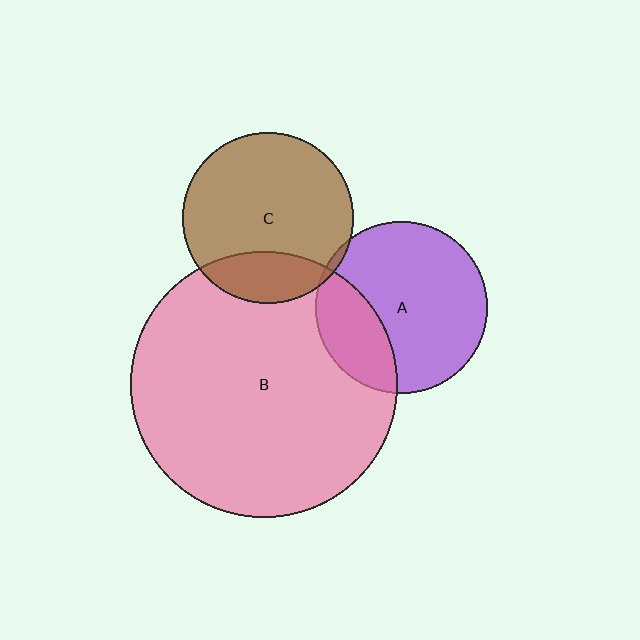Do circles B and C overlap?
Yes.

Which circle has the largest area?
Circle B (pink).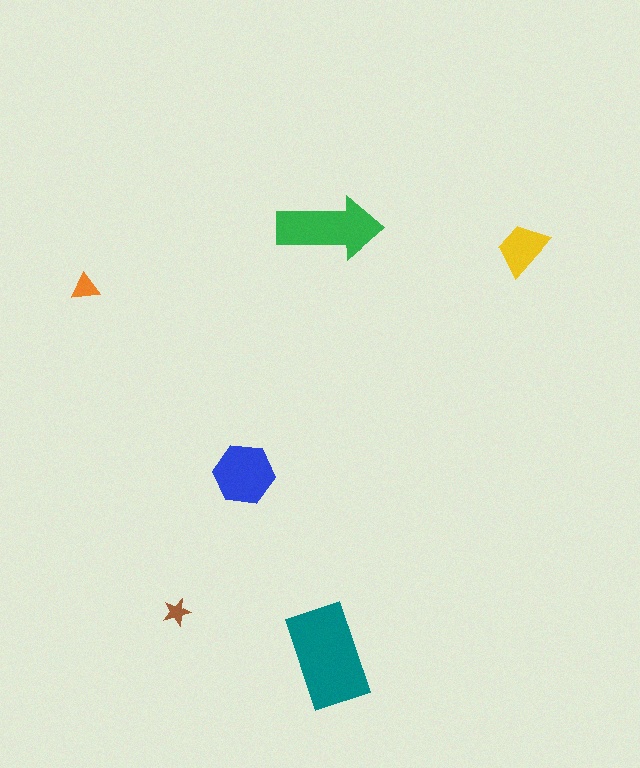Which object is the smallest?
The brown star.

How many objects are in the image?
There are 6 objects in the image.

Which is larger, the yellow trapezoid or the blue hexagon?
The blue hexagon.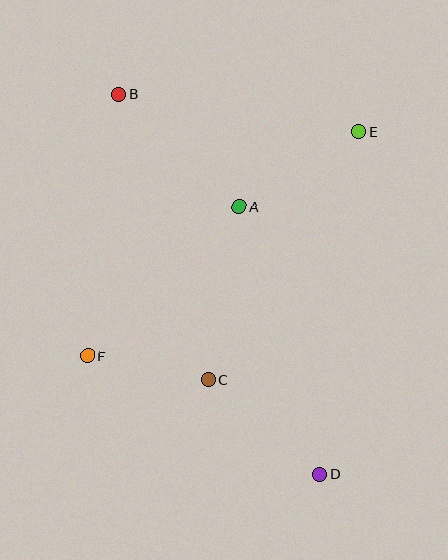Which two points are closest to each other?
Points C and F are closest to each other.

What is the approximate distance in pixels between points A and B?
The distance between A and B is approximately 165 pixels.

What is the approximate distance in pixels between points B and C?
The distance between B and C is approximately 299 pixels.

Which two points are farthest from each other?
Points B and D are farthest from each other.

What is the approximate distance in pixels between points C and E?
The distance between C and E is approximately 290 pixels.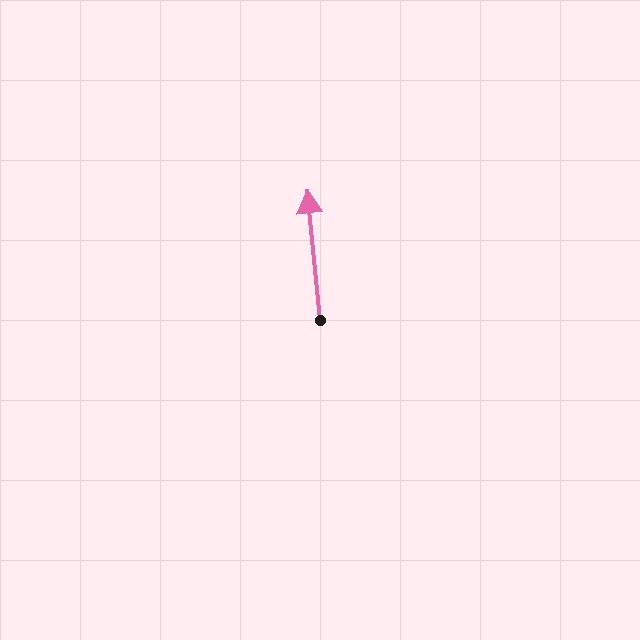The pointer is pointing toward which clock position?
Roughly 12 o'clock.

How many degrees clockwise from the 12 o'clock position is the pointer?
Approximately 355 degrees.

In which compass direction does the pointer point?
North.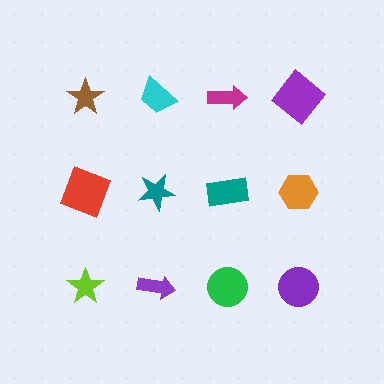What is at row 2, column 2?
A teal star.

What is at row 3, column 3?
A green circle.